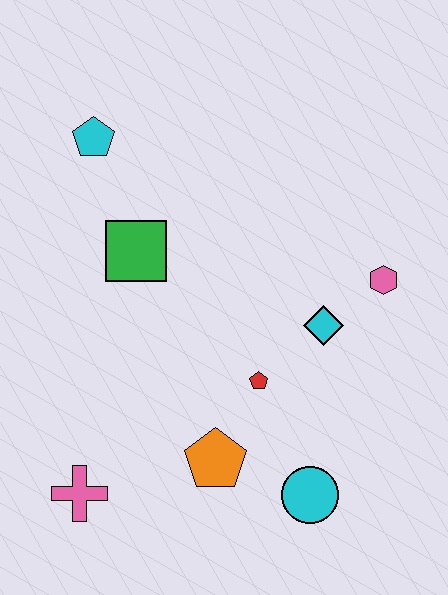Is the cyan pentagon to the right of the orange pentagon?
No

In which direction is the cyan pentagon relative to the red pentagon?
The cyan pentagon is above the red pentagon.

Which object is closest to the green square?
The cyan pentagon is closest to the green square.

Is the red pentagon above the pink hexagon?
No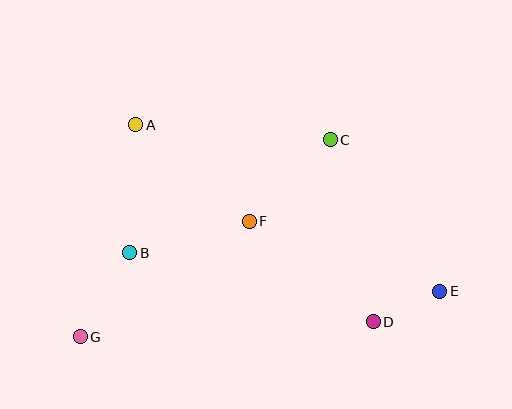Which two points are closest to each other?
Points D and E are closest to each other.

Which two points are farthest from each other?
Points E and G are farthest from each other.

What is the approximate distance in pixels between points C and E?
The distance between C and E is approximately 187 pixels.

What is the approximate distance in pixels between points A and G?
The distance between A and G is approximately 219 pixels.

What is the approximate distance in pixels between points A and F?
The distance between A and F is approximately 149 pixels.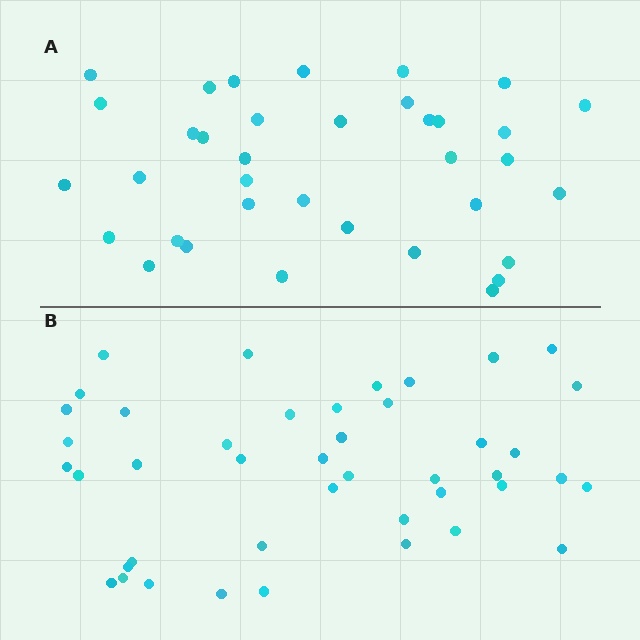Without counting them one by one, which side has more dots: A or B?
Region B (the bottom region) has more dots.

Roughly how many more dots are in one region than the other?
Region B has roughly 8 or so more dots than region A.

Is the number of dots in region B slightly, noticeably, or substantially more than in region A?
Region B has only slightly more — the two regions are fairly close. The ratio is roughly 1.2 to 1.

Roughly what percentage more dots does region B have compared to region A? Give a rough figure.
About 20% more.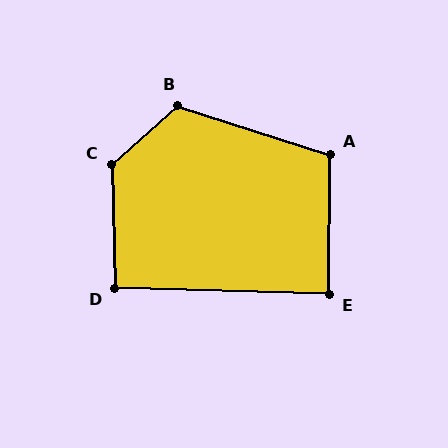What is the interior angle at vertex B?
Approximately 121 degrees (obtuse).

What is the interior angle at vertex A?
Approximately 107 degrees (obtuse).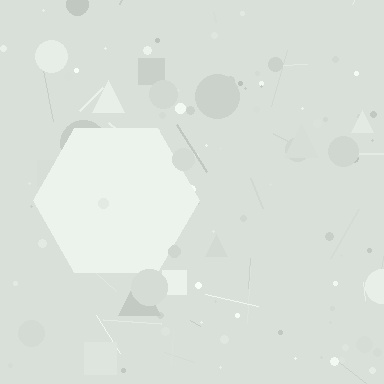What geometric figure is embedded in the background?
A hexagon is embedded in the background.